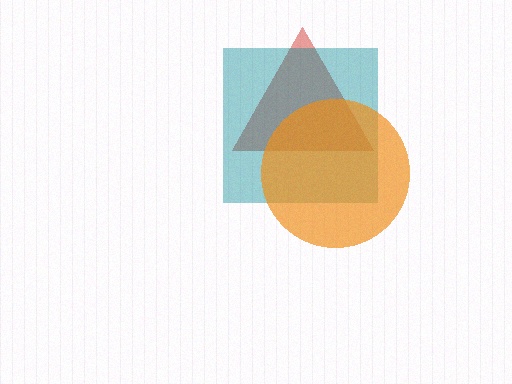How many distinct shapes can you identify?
There are 3 distinct shapes: a red triangle, a teal square, an orange circle.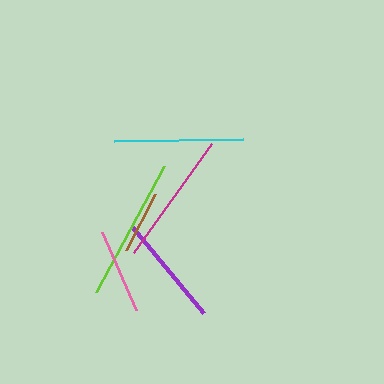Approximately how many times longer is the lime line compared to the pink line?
The lime line is approximately 1.7 times the length of the pink line.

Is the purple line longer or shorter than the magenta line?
The magenta line is longer than the purple line.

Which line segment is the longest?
The lime line is the longest at approximately 143 pixels.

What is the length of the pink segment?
The pink segment is approximately 85 pixels long.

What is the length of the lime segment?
The lime segment is approximately 143 pixels long.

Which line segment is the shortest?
The brown line is the shortest at approximately 63 pixels.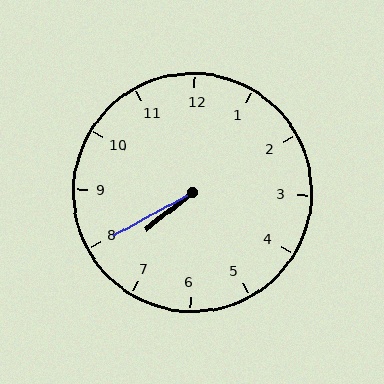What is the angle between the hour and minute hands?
Approximately 10 degrees.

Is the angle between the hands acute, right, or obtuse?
It is acute.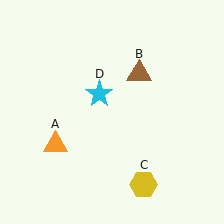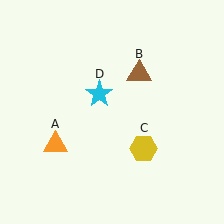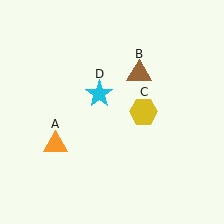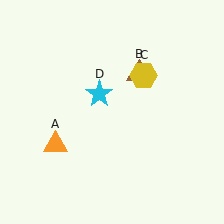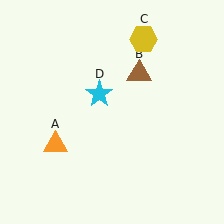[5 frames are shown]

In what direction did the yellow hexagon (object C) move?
The yellow hexagon (object C) moved up.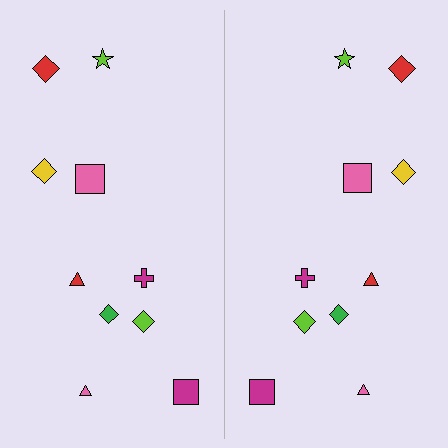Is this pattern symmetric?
Yes, this pattern has bilateral (reflection) symmetry.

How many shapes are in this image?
There are 20 shapes in this image.